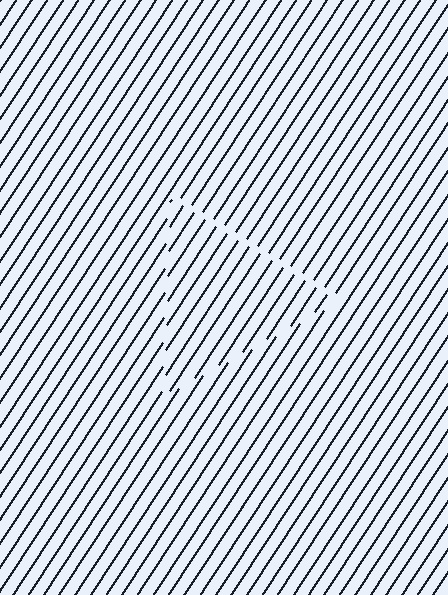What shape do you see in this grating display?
An illusory triangle. The interior of the shape contains the same grating, shifted by half a period — the contour is defined by the phase discontinuity where line-ends from the inner and outer gratings abut.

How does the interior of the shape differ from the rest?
The interior of the shape contains the same grating, shifted by half a period — the contour is defined by the phase discontinuity where line-ends from the inner and outer gratings abut.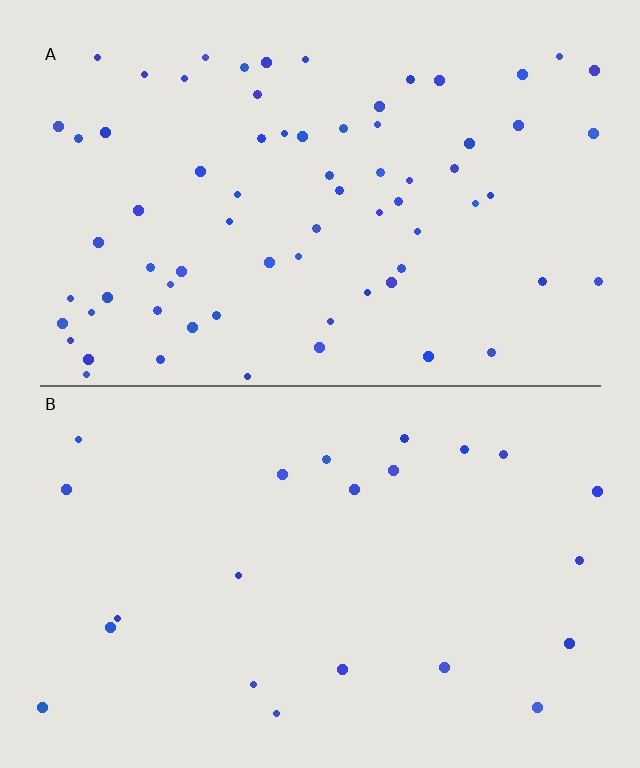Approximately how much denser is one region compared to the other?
Approximately 3.2× — region A over region B.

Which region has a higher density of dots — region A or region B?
A (the top).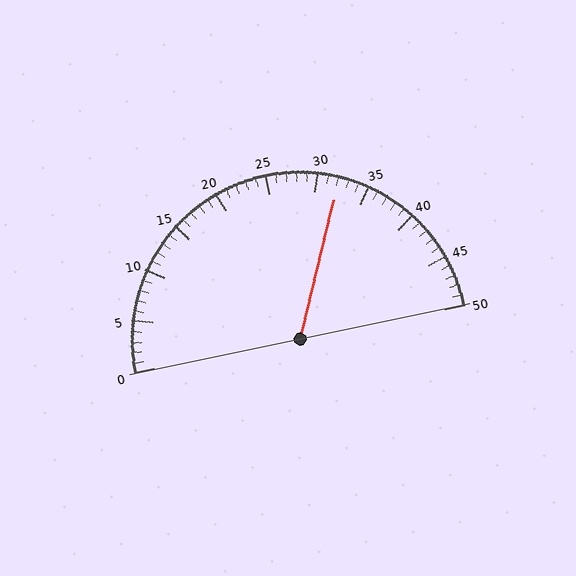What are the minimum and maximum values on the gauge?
The gauge ranges from 0 to 50.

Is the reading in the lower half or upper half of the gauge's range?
The reading is in the upper half of the range (0 to 50).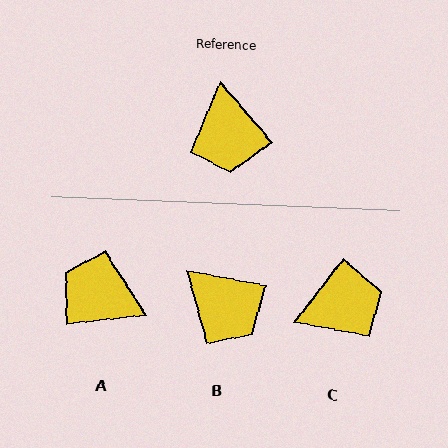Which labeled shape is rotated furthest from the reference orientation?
A, about 124 degrees away.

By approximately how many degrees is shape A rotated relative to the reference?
Approximately 124 degrees clockwise.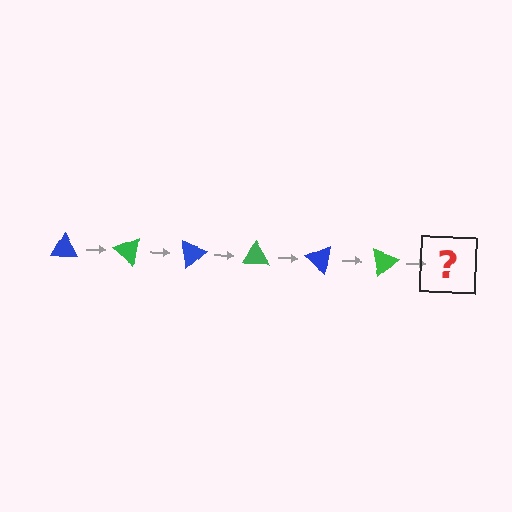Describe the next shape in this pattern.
It should be a blue triangle, rotated 240 degrees from the start.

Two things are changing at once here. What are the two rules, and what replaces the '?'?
The two rules are that it rotates 40 degrees each step and the color cycles through blue and green. The '?' should be a blue triangle, rotated 240 degrees from the start.